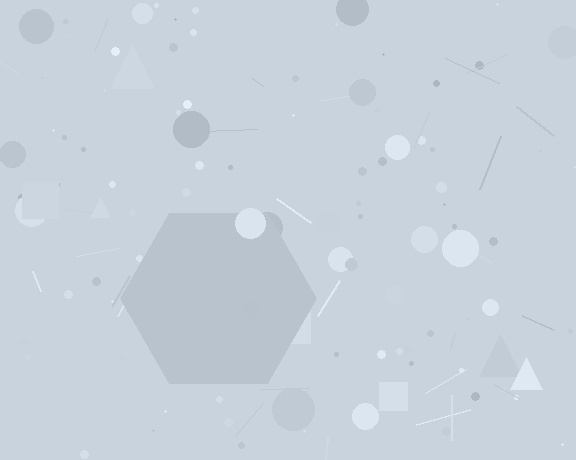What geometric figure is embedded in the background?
A hexagon is embedded in the background.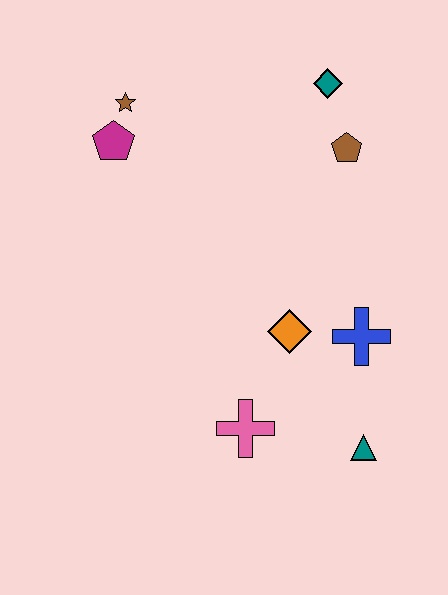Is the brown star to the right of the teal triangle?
No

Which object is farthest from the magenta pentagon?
The teal triangle is farthest from the magenta pentagon.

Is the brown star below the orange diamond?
No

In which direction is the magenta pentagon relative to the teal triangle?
The magenta pentagon is above the teal triangle.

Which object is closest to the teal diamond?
The brown pentagon is closest to the teal diamond.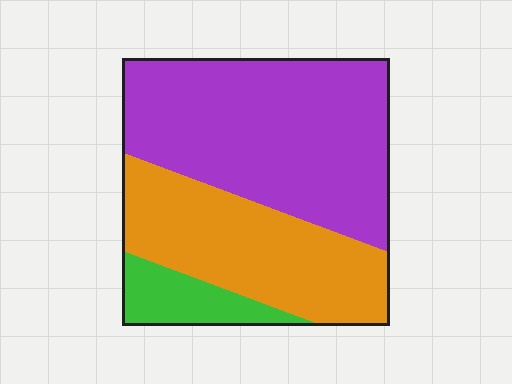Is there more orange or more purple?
Purple.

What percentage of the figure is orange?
Orange takes up about three eighths (3/8) of the figure.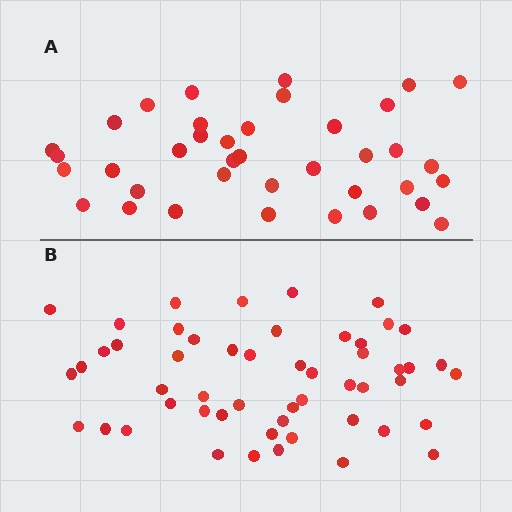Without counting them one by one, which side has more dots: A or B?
Region B (the bottom region) has more dots.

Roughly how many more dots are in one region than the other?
Region B has approximately 15 more dots than region A.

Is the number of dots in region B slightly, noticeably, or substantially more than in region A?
Region B has noticeably more, but not dramatically so. The ratio is roughly 1.4 to 1.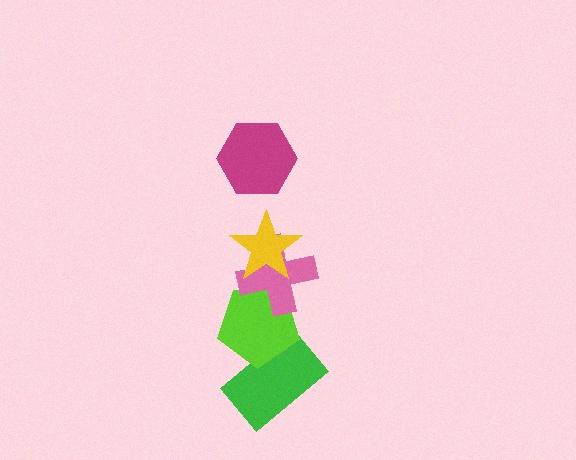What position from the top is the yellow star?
The yellow star is 2nd from the top.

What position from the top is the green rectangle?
The green rectangle is 5th from the top.